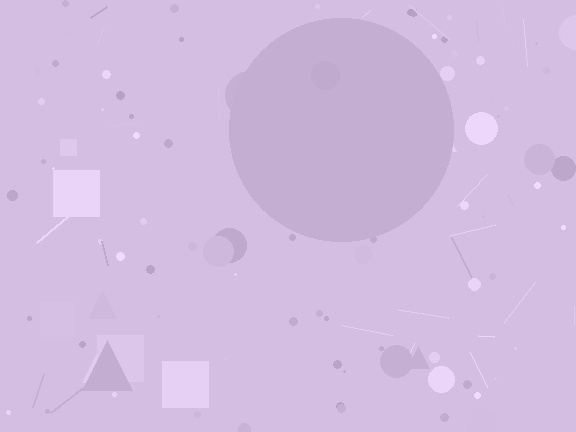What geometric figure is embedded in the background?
A circle is embedded in the background.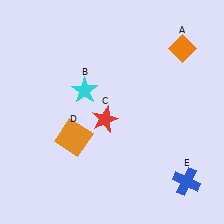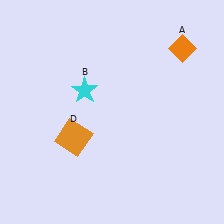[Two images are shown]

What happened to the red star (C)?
The red star (C) was removed in Image 2. It was in the bottom-left area of Image 1.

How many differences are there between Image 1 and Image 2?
There are 2 differences between the two images.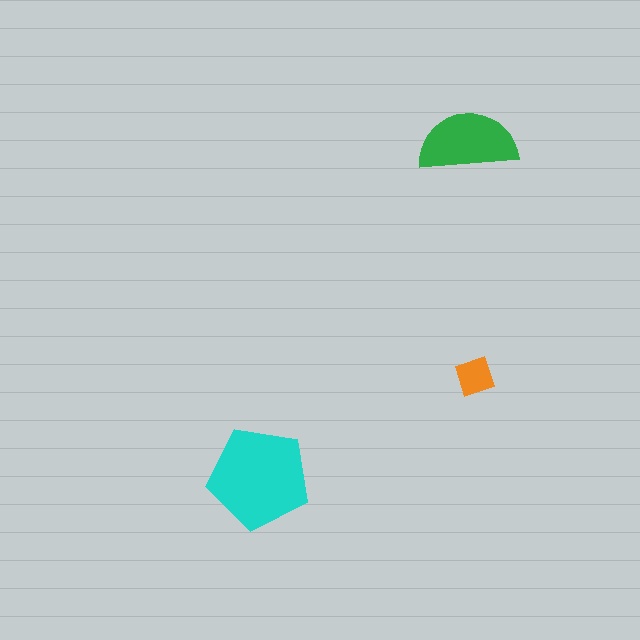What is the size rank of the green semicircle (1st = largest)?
2nd.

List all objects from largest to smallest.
The cyan pentagon, the green semicircle, the orange diamond.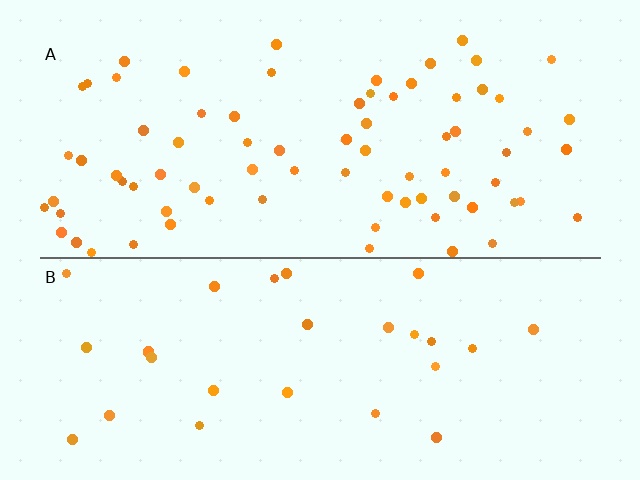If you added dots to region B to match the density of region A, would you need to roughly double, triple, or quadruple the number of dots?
Approximately triple.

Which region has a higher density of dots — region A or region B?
A (the top).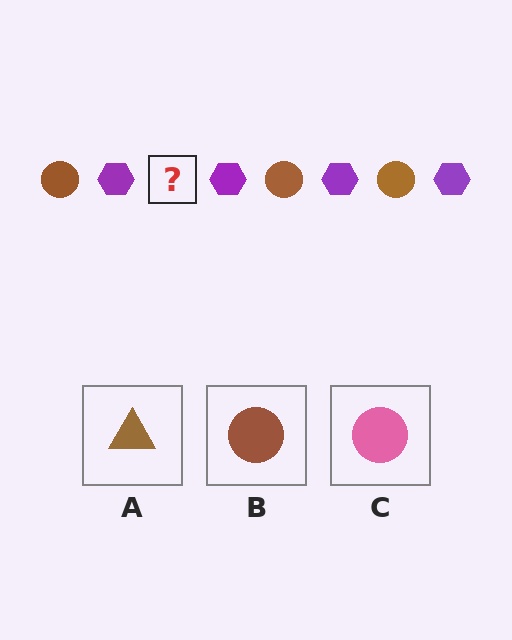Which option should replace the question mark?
Option B.